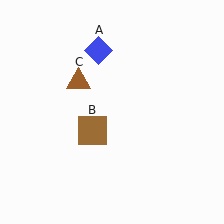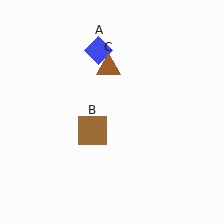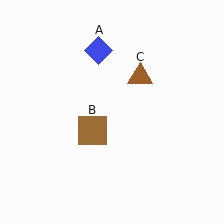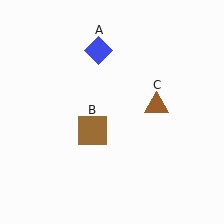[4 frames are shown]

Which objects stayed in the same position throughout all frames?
Blue diamond (object A) and brown square (object B) remained stationary.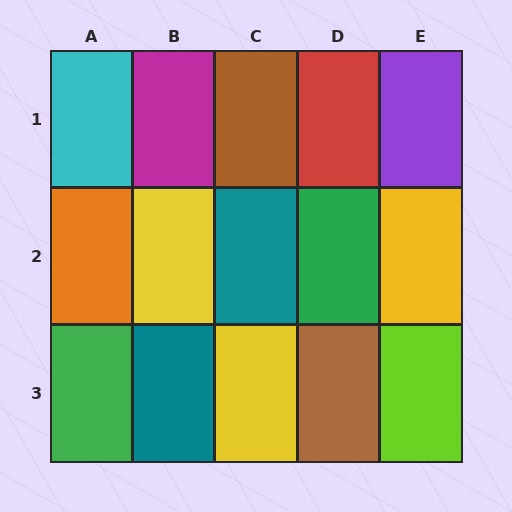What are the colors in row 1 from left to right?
Cyan, magenta, brown, red, purple.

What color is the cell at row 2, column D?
Green.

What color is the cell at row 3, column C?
Yellow.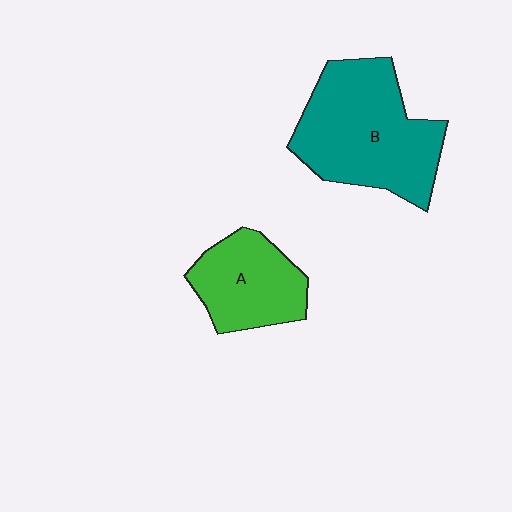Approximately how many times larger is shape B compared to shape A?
Approximately 1.7 times.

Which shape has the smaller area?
Shape A (green).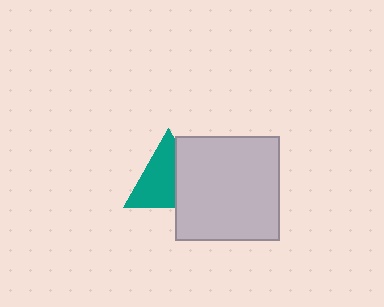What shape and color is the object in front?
The object in front is a light gray square.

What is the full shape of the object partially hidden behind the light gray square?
The partially hidden object is a teal triangle.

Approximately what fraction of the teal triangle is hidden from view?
Roughly 36% of the teal triangle is hidden behind the light gray square.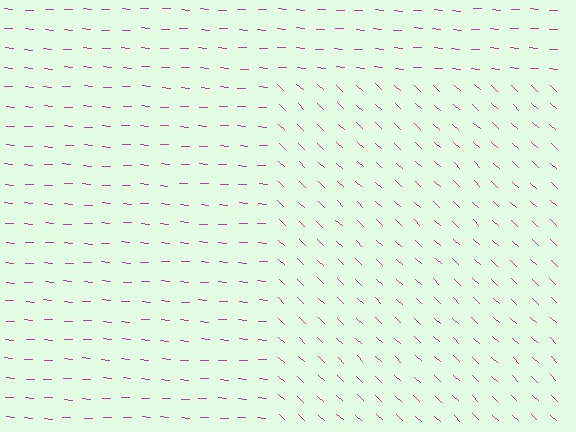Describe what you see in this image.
The image is filled with small magenta line segments. A rectangle region in the image has lines oriented differently from the surrounding lines, creating a visible texture boundary.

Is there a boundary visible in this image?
Yes, there is a texture boundary formed by a change in line orientation.